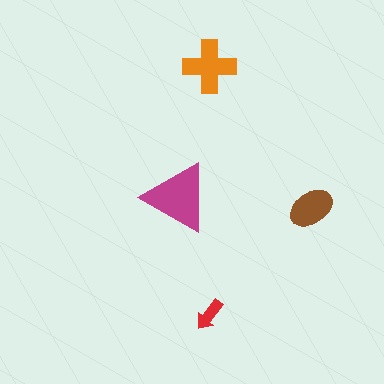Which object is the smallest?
The red arrow.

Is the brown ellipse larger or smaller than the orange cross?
Smaller.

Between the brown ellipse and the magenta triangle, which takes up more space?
The magenta triangle.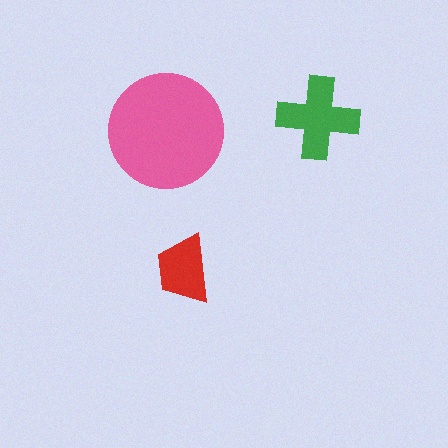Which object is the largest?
The pink circle.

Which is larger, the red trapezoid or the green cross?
The green cross.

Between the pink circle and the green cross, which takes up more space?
The pink circle.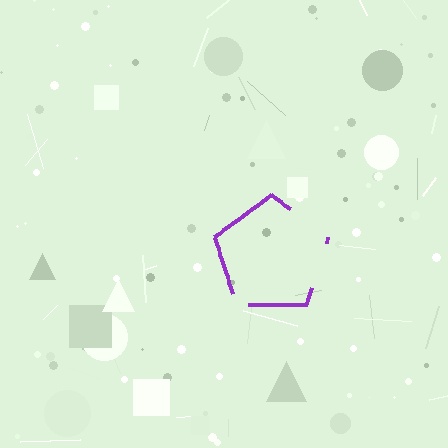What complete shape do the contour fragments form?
The contour fragments form a pentagon.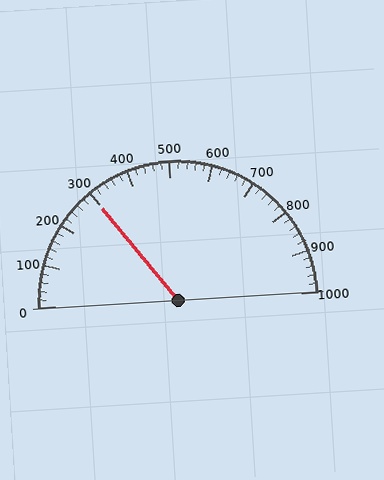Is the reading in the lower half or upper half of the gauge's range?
The reading is in the lower half of the range (0 to 1000).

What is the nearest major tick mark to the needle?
The nearest major tick mark is 300.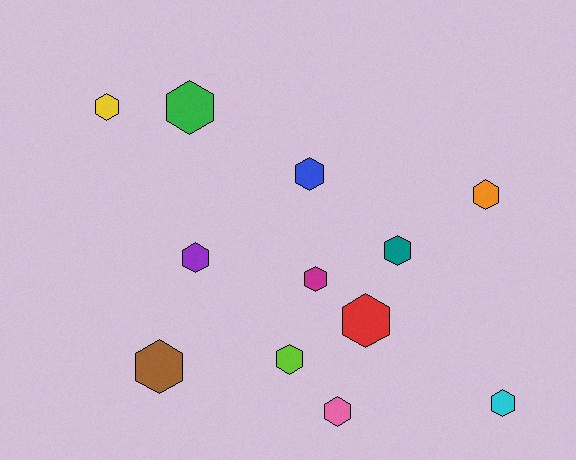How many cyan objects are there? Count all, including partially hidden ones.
There is 1 cyan object.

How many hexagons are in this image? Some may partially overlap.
There are 12 hexagons.